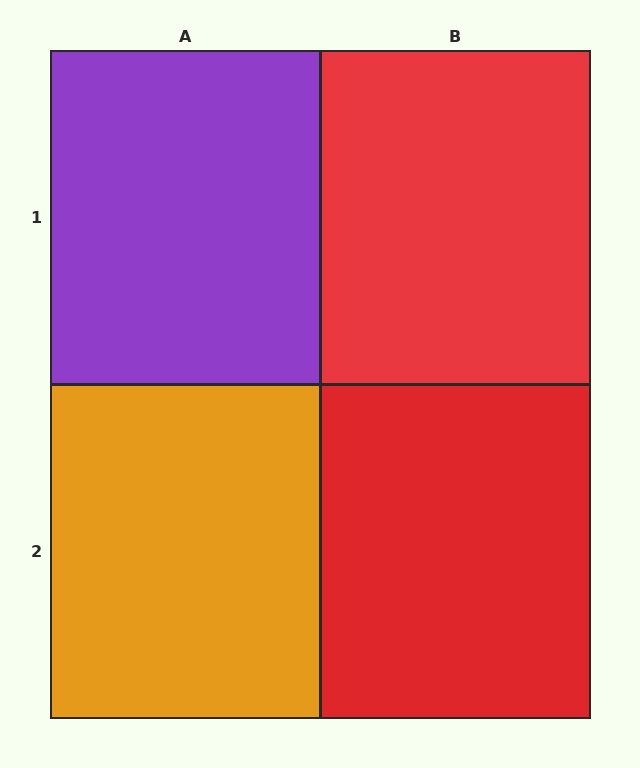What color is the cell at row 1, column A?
Purple.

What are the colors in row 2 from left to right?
Orange, red.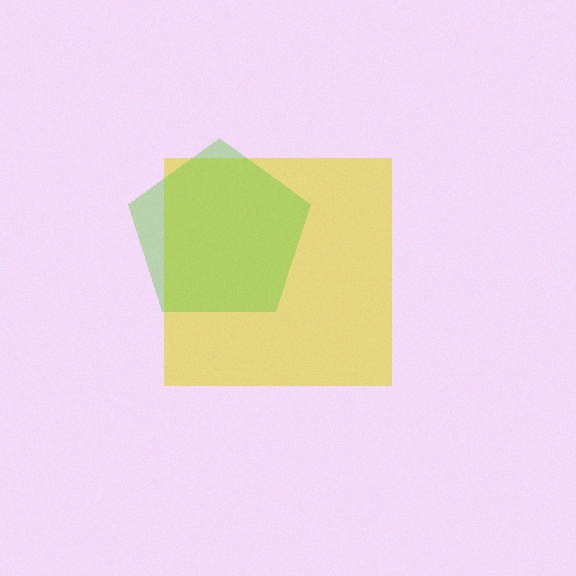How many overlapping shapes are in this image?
There are 2 overlapping shapes in the image.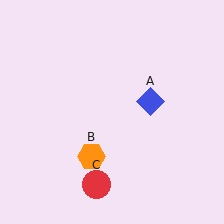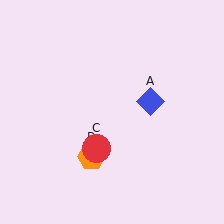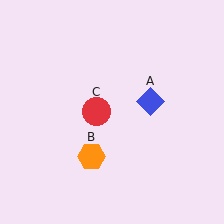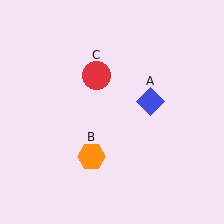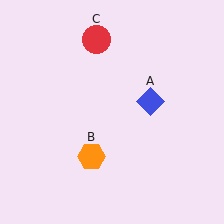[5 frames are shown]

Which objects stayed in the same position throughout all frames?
Blue diamond (object A) and orange hexagon (object B) remained stationary.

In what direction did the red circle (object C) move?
The red circle (object C) moved up.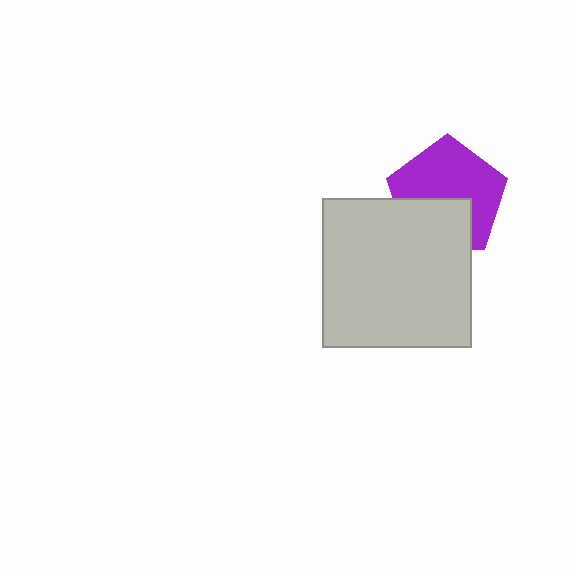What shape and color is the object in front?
The object in front is a light gray square.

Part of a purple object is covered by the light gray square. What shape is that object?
It is a pentagon.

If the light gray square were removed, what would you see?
You would see the complete purple pentagon.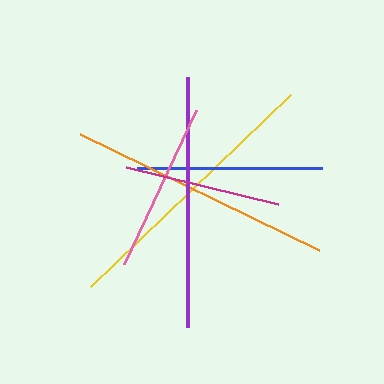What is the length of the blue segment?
The blue segment is approximately 184 pixels long.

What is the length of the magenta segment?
The magenta segment is approximately 157 pixels long.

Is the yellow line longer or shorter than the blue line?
The yellow line is longer than the blue line.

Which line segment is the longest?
The yellow line is the longest at approximately 278 pixels.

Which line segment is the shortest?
The magenta line is the shortest at approximately 157 pixels.